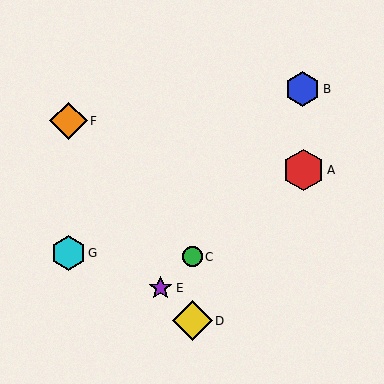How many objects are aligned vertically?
2 objects (C, D) are aligned vertically.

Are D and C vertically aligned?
Yes, both are at x≈192.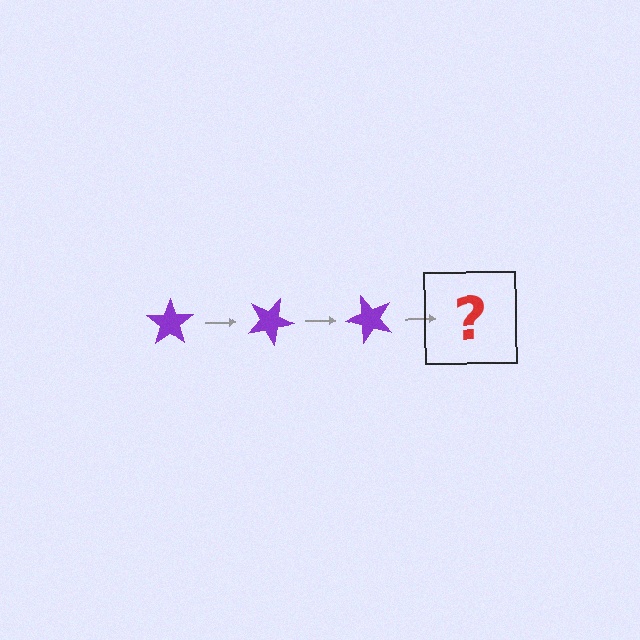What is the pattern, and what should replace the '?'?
The pattern is that the star rotates 25 degrees each step. The '?' should be a purple star rotated 75 degrees.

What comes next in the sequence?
The next element should be a purple star rotated 75 degrees.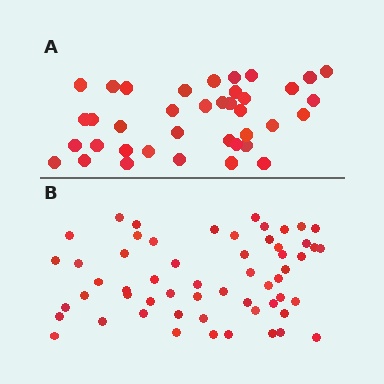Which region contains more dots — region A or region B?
Region B (the bottom region) has more dots.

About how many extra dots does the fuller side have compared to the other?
Region B has approximately 20 more dots than region A.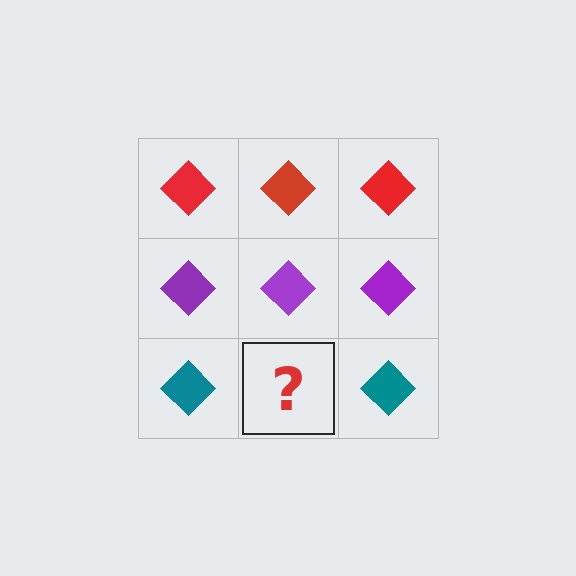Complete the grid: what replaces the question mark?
The question mark should be replaced with a teal diamond.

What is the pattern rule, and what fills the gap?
The rule is that each row has a consistent color. The gap should be filled with a teal diamond.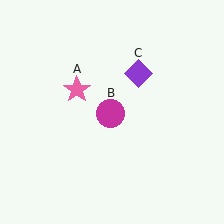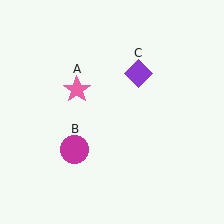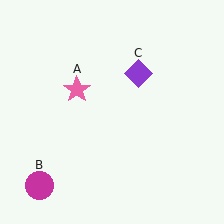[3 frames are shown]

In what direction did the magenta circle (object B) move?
The magenta circle (object B) moved down and to the left.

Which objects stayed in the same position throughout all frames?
Pink star (object A) and purple diamond (object C) remained stationary.